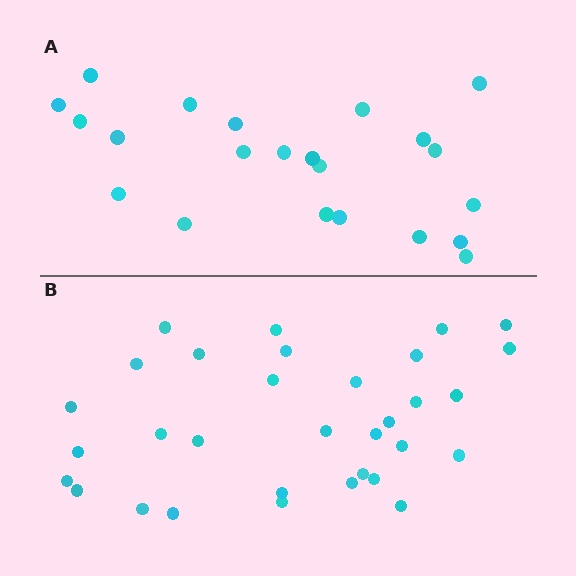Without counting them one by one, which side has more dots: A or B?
Region B (the bottom region) has more dots.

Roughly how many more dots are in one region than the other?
Region B has roughly 10 or so more dots than region A.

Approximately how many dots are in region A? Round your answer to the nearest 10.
About 20 dots. (The exact count is 22, which rounds to 20.)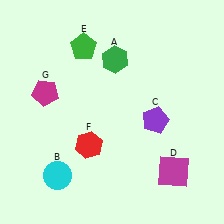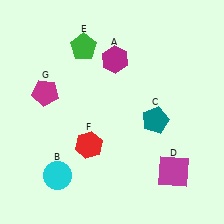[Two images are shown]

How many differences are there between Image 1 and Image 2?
There are 2 differences between the two images.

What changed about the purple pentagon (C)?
In Image 1, C is purple. In Image 2, it changed to teal.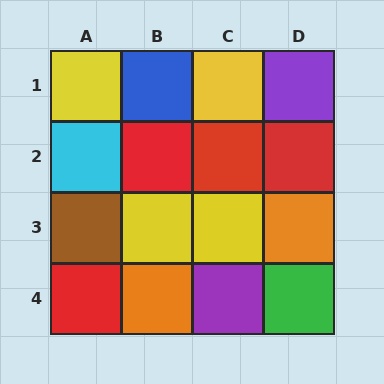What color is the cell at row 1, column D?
Purple.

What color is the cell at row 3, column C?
Yellow.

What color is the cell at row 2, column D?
Red.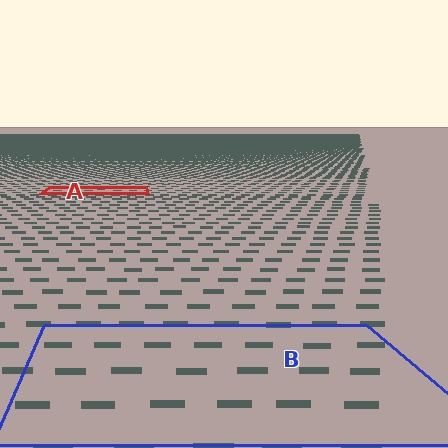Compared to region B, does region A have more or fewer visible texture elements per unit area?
Region A has more texture elements per unit area — they are packed more densely because it is farther away.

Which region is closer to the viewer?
Region B is closer. The texture elements there are larger and more spread out.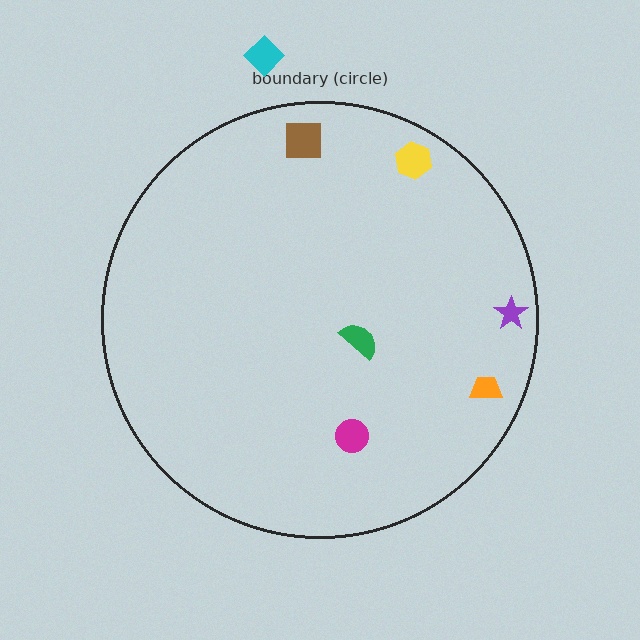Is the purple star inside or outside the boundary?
Inside.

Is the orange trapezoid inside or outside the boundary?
Inside.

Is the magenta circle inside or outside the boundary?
Inside.